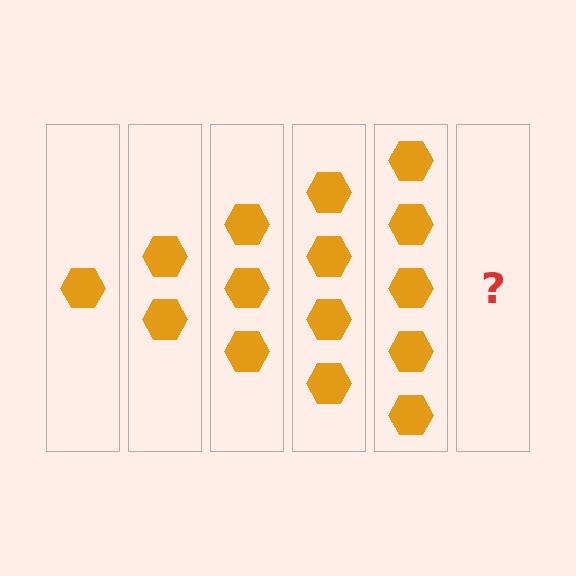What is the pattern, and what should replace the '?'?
The pattern is that each step adds one more hexagon. The '?' should be 6 hexagons.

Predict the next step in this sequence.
The next step is 6 hexagons.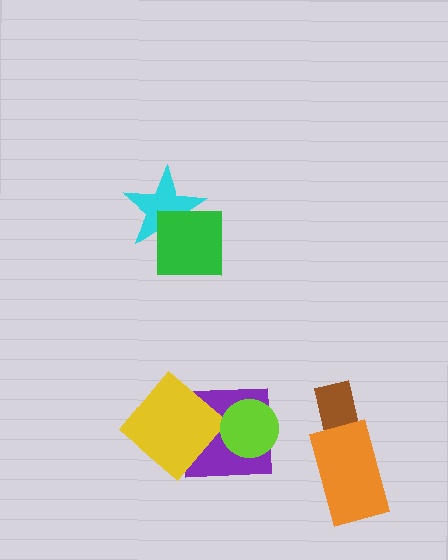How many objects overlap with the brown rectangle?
1 object overlaps with the brown rectangle.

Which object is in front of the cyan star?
The green square is in front of the cyan star.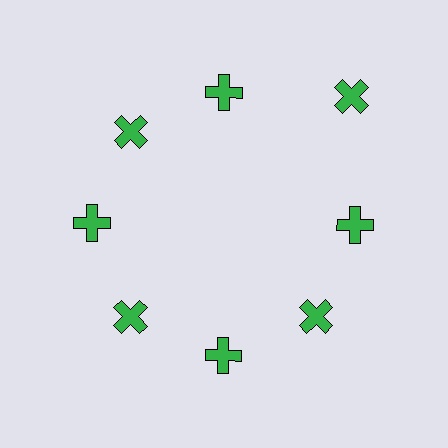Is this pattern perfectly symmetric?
No. The 8 green crosses are arranged in a ring, but one element near the 2 o'clock position is pushed outward from the center, breaking the 8-fold rotational symmetry.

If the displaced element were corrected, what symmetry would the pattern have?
It would have 8-fold rotational symmetry — the pattern would map onto itself every 45 degrees.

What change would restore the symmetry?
The symmetry would be restored by moving it inward, back onto the ring so that all 8 crosses sit at equal angles and equal distance from the center.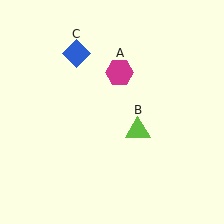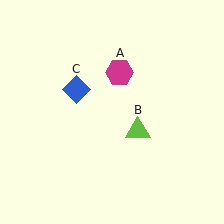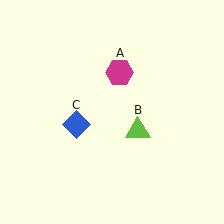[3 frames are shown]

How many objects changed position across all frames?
1 object changed position: blue diamond (object C).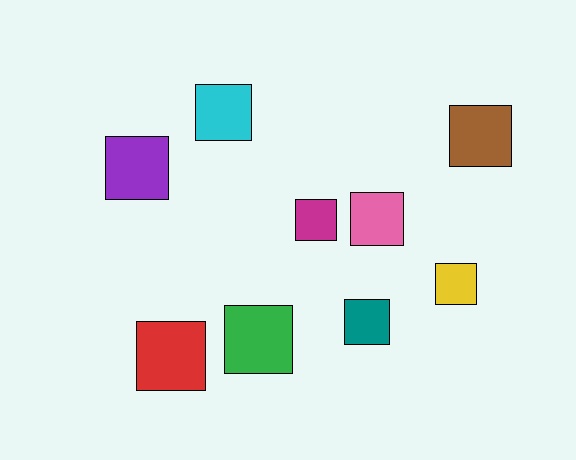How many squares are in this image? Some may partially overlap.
There are 9 squares.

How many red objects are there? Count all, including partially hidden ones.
There is 1 red object.